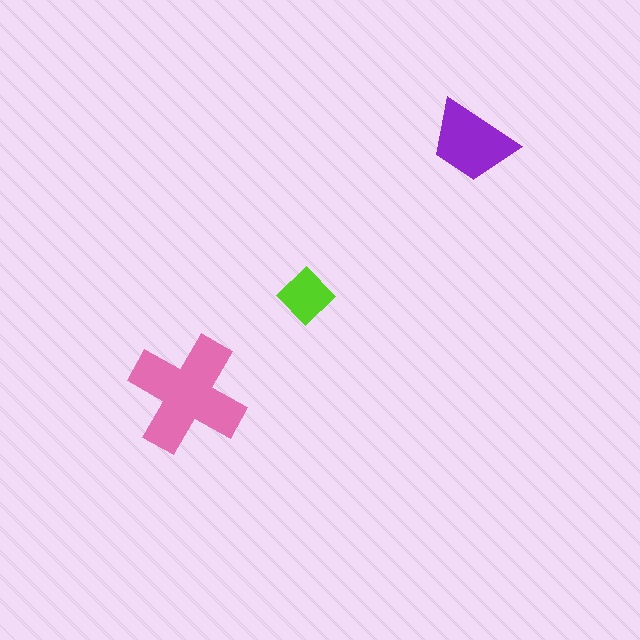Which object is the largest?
The pink cross.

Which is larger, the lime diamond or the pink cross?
The pink cross.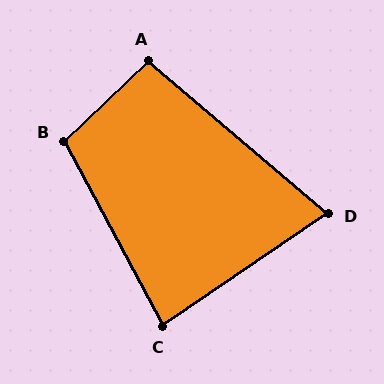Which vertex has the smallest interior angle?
D, at approximately 75 degrees.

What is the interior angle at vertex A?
Approximately 96 degrees (obtuse).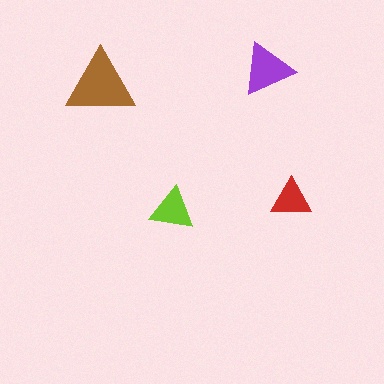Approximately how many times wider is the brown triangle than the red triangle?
About 1.5 times wider.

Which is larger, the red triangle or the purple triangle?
The purple one.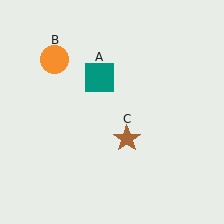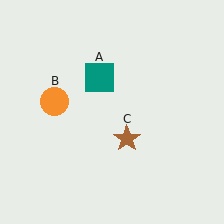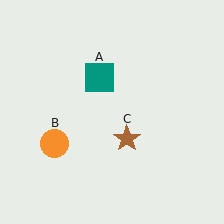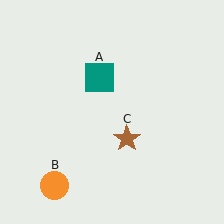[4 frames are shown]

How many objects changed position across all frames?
1 object changed position: orange circle (object B).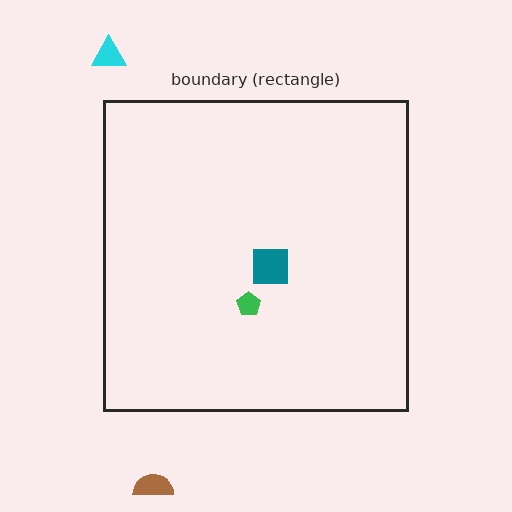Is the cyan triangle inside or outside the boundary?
Outside.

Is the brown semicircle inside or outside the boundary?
Outside.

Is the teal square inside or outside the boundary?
Inside.